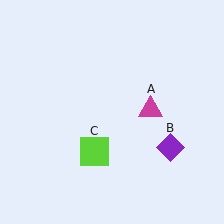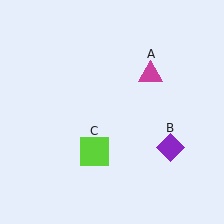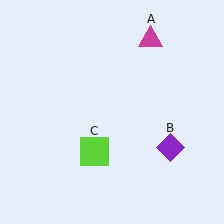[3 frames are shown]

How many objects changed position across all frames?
1 object changed position: magenta triangle (object A).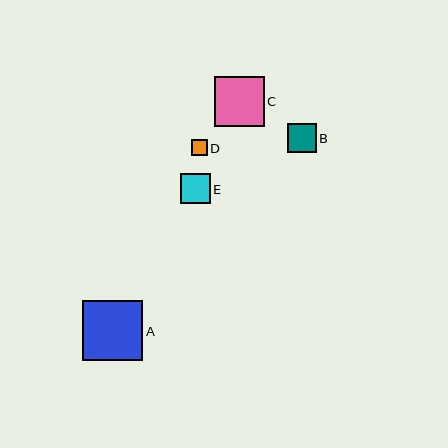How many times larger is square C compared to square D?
Square C is approximately 3.1 times the size of square D.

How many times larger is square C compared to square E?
Square C is approximately 1.7 times the size of square E.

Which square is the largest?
Square A is the largest with a size of approximately 60 pixels.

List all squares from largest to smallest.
From largest to smallest: A, C, E, B, D.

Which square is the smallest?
Square D is the smallest with a size of approximately 16 pixels.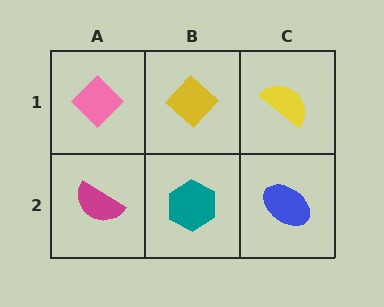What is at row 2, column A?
A magenta semicircle.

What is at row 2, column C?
A blue ellipse.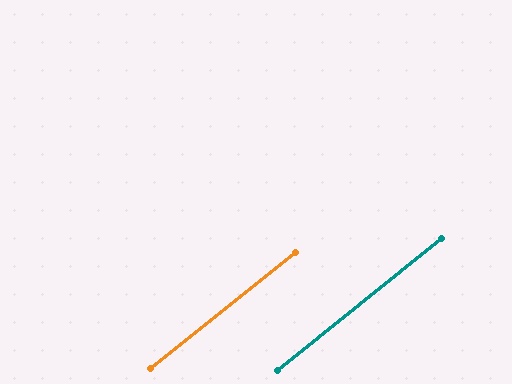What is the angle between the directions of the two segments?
Approximately 0 degrees.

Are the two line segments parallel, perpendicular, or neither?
Parallel — their directions differ by only 0.0°.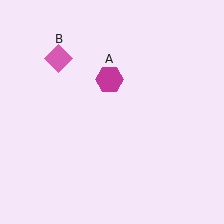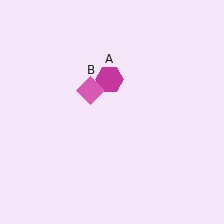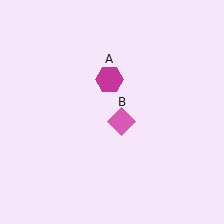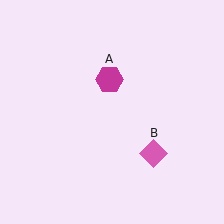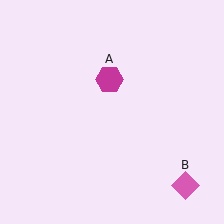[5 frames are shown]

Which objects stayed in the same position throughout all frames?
Magenta hexagon (object A) remained stationary.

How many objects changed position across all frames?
1 object changed position: pink diamond (object B).